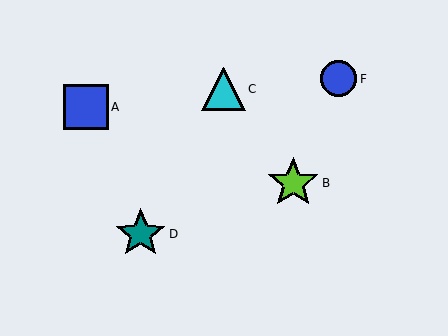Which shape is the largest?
The lime star (labeled B) is the largest.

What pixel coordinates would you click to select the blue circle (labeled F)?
Click at (339, 79) to select the blue circle F.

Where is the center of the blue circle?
The center of the blue circle is at (339, 79).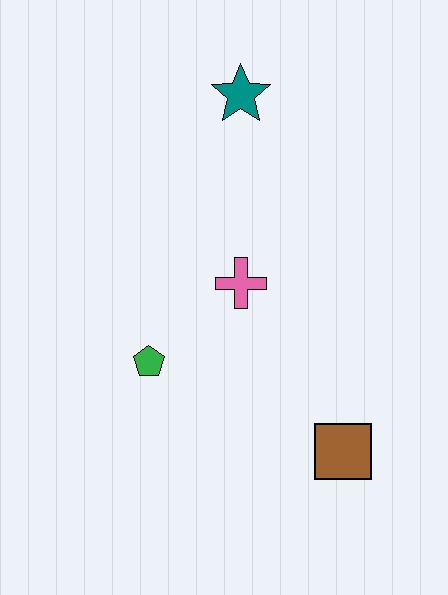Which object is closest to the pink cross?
The green pentagon is closest to the pink cross.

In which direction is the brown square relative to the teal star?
The brown square is below the teal star.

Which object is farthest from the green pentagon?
The teal star is farthest from the green pentagon.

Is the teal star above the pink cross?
Yes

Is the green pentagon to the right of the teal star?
No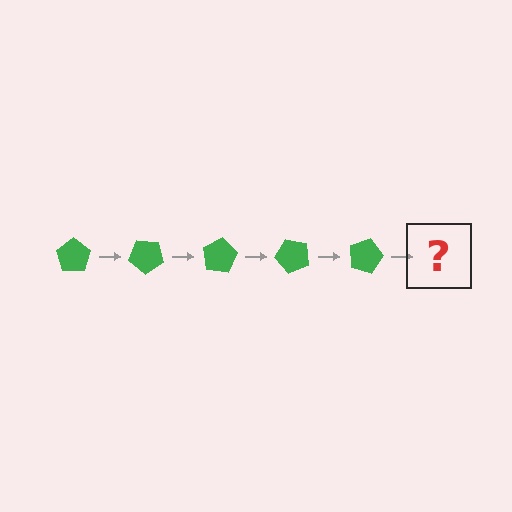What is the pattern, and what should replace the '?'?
The pattern is that the pentagon rotates 40 degrees each step. The '?' should be a green pentagon rotated 200 degrees.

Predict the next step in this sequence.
The next step is a green pentagon rotated 200 degrees.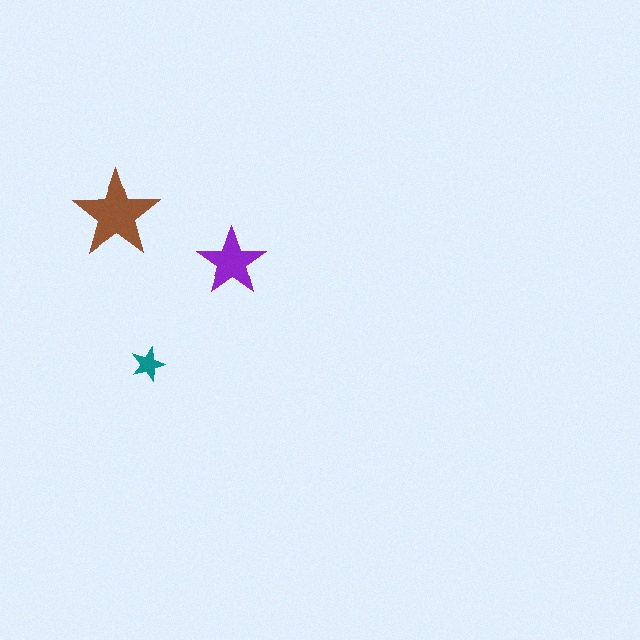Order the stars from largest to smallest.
the brown one, the purple one, the teal one.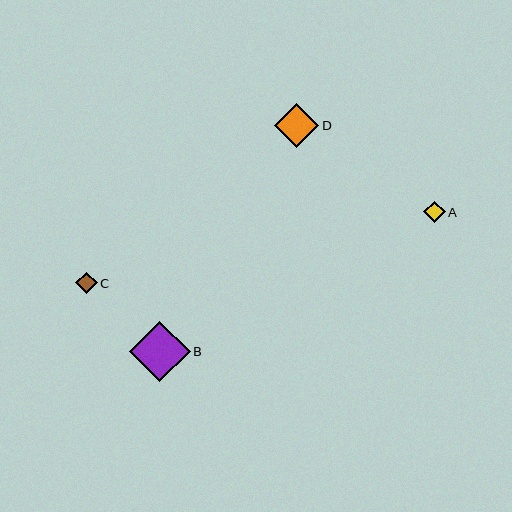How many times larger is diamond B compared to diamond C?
Diamond B is approximately 2.8 times the size of diamond C.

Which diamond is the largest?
Diamond B is the largest with a size of approximately 60 pixels.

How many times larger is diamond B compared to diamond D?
Diamond B is approximately 1.4 times the size of diamond D.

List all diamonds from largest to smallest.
From largest to smallest: B, D, A, C.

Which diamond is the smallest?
Diamond C is the smallest with a size of approximately 21 pixels.